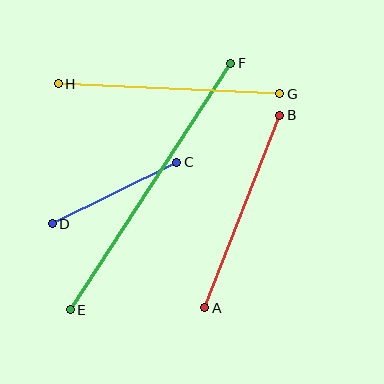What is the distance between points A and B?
The distance is approximately 207 pixels.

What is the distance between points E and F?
The distance is approximately 294 pixels.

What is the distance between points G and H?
The distance is approximately 222 pixels.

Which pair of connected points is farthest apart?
Points E and F are farthest apart.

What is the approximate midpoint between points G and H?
The midpoint is at approximately (169, 89) pixels.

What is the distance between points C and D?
The distance is approximately 139 pixels.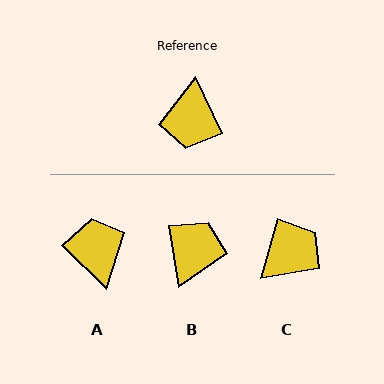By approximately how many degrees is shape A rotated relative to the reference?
Approximately 160 degrees clockwise.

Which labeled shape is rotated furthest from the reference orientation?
B, about 163 degrees away.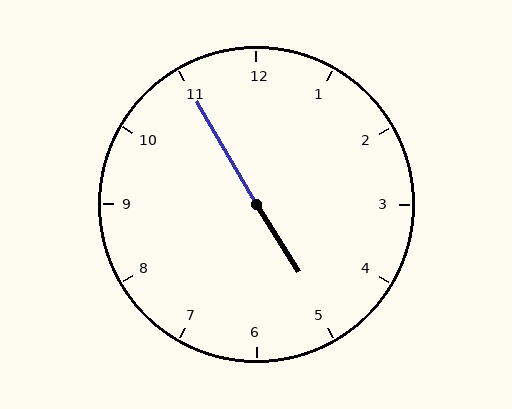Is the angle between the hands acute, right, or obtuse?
It is obtuse.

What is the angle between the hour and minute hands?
Approximately 178 degrees.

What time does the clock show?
4:55.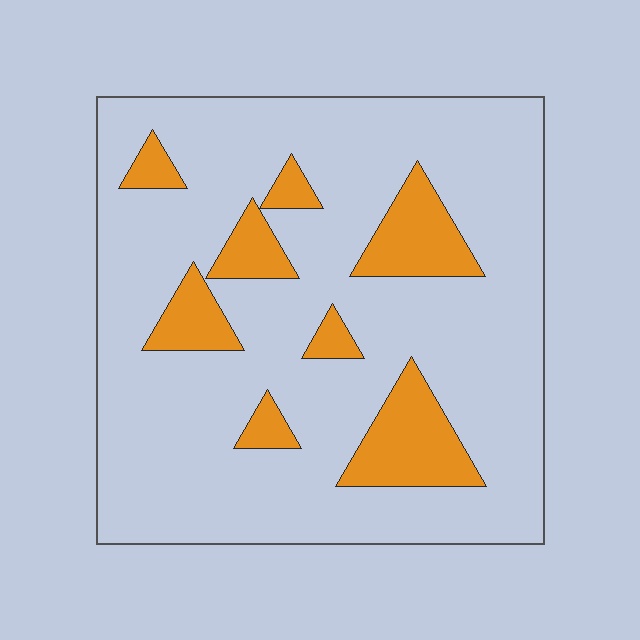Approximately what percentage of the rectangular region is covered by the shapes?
Approximately 15%.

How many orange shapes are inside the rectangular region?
8.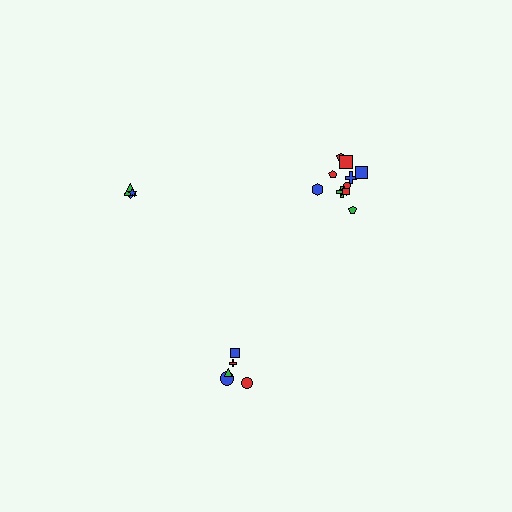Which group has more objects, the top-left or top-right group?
The top-right group.